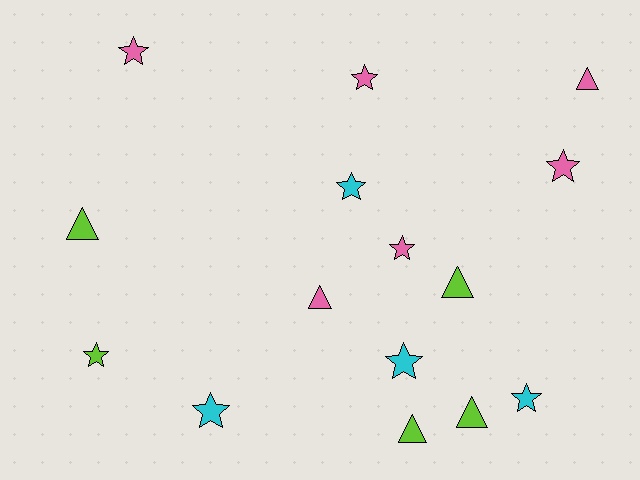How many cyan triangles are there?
There are no cyan triangles.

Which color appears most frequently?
Pink, with 6 objects.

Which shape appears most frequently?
Star, with 9 objects.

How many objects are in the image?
There are 15 objects.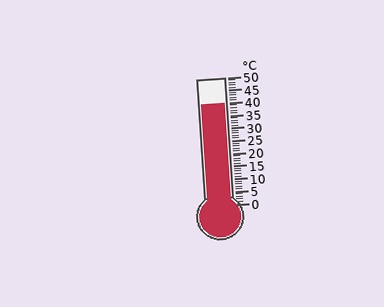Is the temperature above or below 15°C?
The temperature is above 15°C.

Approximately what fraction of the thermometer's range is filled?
The thermometer is filled to approximately 80% of its range.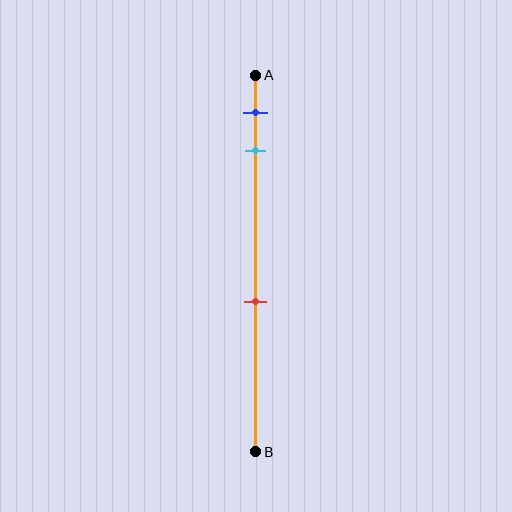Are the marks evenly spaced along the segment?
No, the marks are not evenly spaced.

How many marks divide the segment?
There are 3 marks dividing the segment.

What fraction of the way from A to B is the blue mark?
The blue mark is approximately 10% (0.1) of the way from A to B.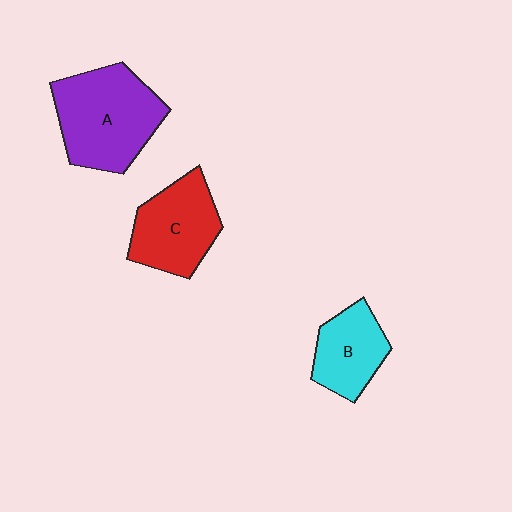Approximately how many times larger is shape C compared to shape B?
Approximately 1.3 times.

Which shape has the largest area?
Shape A (purple).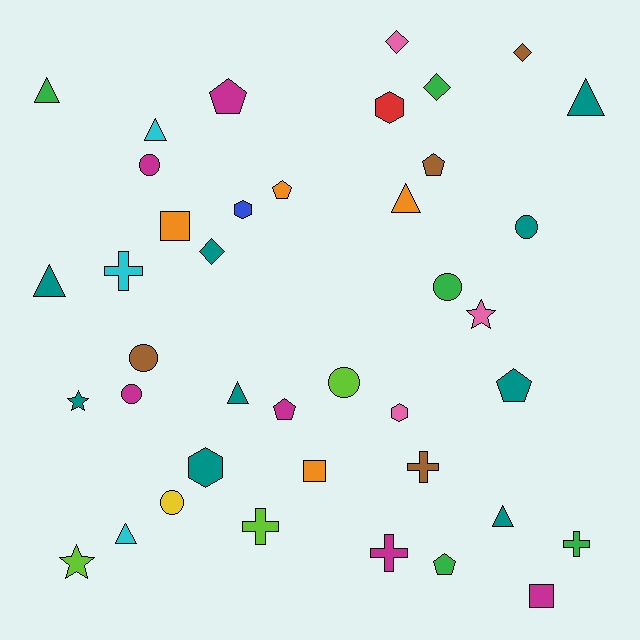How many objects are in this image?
There are 40 objects.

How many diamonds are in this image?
There are 4 diamonds.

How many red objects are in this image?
There is 1 red object.